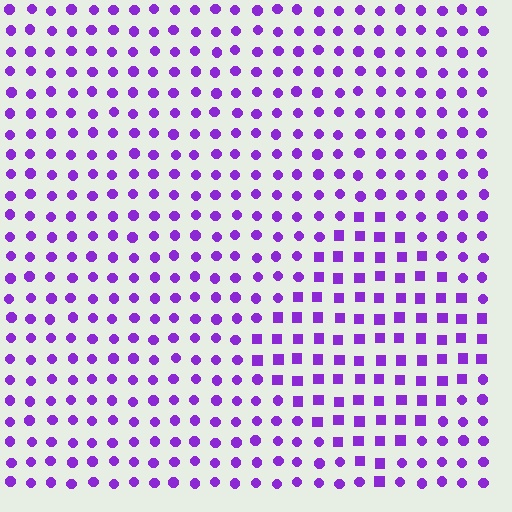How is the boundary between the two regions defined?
The boundary is defined by a change in element shape: squares inside vs. circles outside. All elements share the same color and spacing.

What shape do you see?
I see a diamond.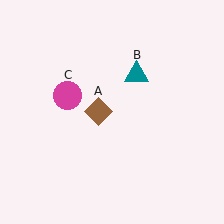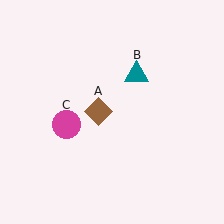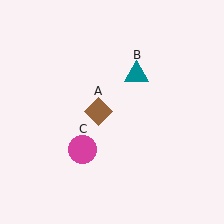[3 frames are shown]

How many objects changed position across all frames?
1 object changed position: magenta circle (object C).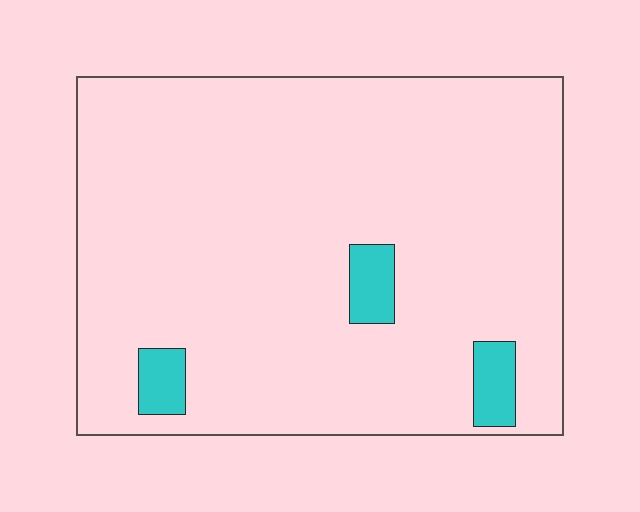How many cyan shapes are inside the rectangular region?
3.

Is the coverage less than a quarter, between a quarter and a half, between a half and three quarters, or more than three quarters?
Less than a quarter.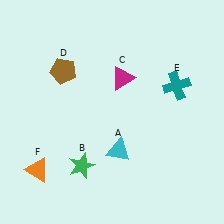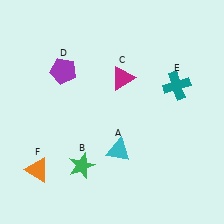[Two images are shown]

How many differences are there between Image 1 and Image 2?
There is 1 difference between the two images.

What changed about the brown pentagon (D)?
In Image 1, D is brown. In Image 2, it changed to purple.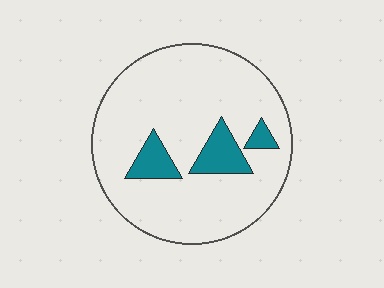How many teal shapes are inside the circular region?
3.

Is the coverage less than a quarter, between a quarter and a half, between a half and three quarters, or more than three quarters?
Less than a quarter.